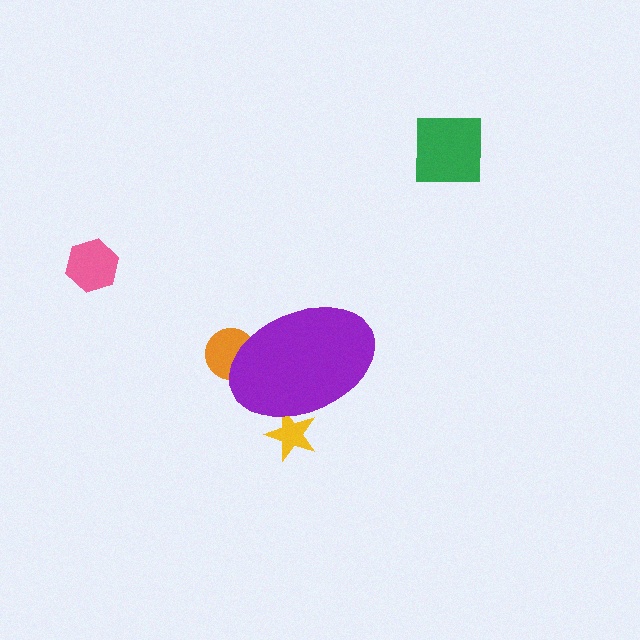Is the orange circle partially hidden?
Yes, the orange circle is partially hidden behind the purple ellipse.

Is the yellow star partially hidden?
Yes, the yellow star is partially hidden behind the purple ellipse.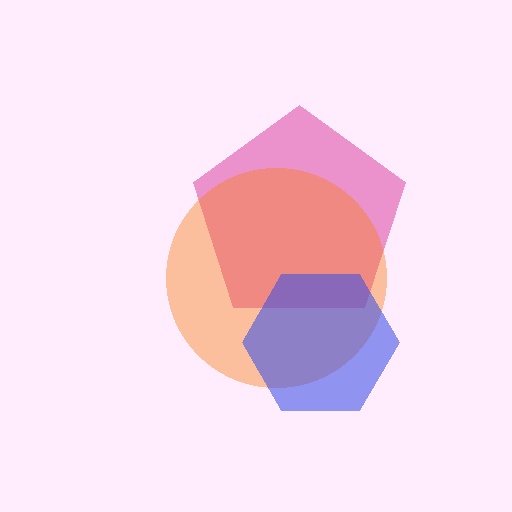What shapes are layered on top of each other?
The layered shapes are: a magenta pentagon, an orange circle, a blue hexagon.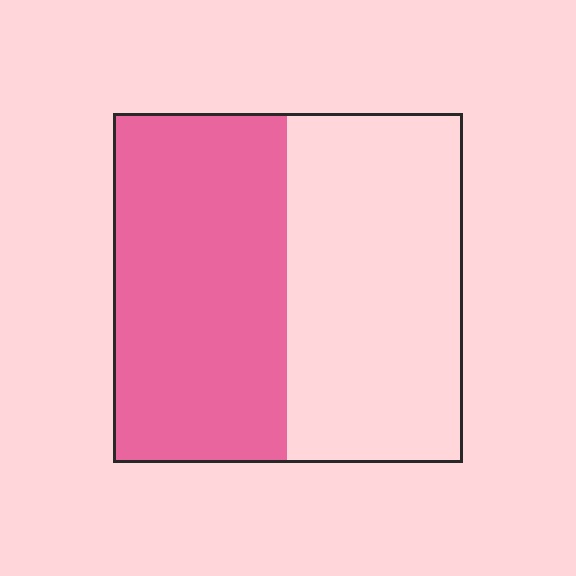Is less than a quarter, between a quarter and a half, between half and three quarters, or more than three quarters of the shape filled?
Between a quarter and a half.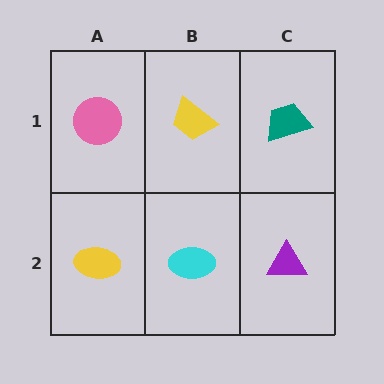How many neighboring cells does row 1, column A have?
2.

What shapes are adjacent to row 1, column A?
A yellow ellipse (row 2, column A), a yellow trapezoid (row 1, column B).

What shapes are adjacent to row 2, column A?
A pink circle (row 1, column A), a cyan ellipse (row 2, column B).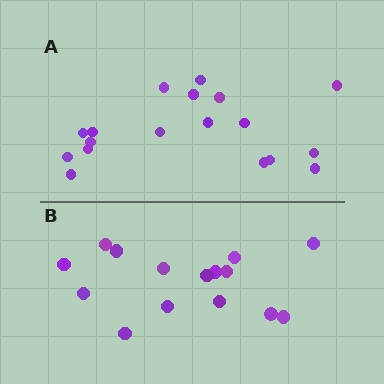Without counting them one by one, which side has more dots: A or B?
Region A (the top region) has more dots.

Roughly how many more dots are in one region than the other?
Region A has just a few more — roughly 2 or 3 more dots than region B.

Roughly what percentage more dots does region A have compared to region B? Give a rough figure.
About 20% more.